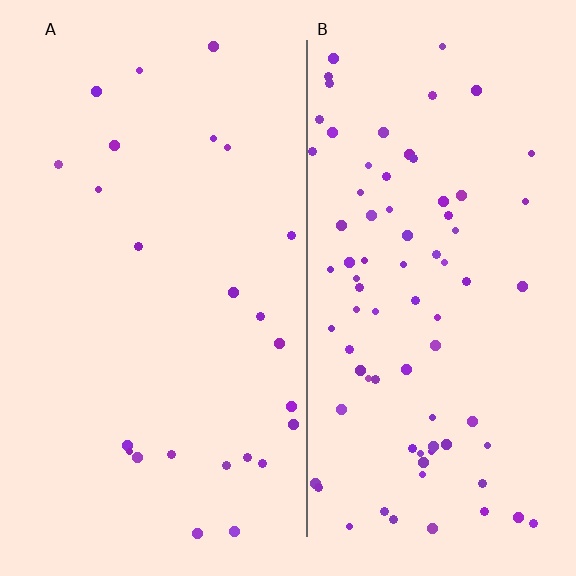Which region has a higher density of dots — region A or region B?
B (the right).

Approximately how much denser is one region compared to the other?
Approximately 3.3× — region B over region A.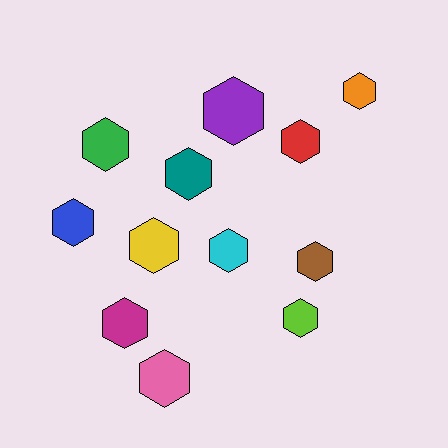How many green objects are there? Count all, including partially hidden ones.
There is 1 green object.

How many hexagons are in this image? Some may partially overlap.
There are 12 hexagons.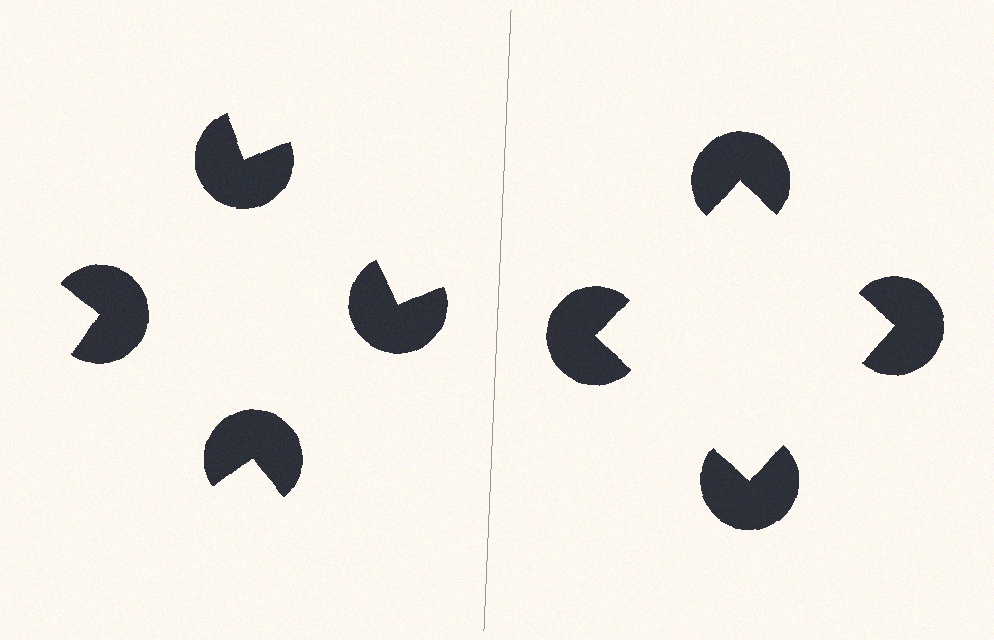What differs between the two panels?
The pac-man discs are positioned identically on both sides; only the wedge orientations differ. On the right they align to a square; on the left they are misaligned.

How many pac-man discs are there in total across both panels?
8 — 4 on each side.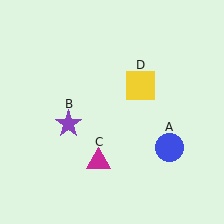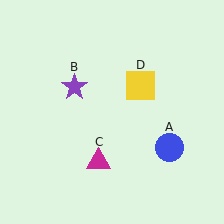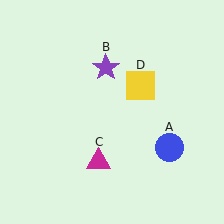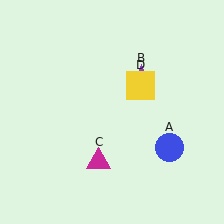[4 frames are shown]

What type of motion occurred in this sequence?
The purple star (object B) rotated clockwise around the center of the scene.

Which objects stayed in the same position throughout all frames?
Blue circle (object A) and magenta triangle (object C) and yellow square (object D) remained stationary.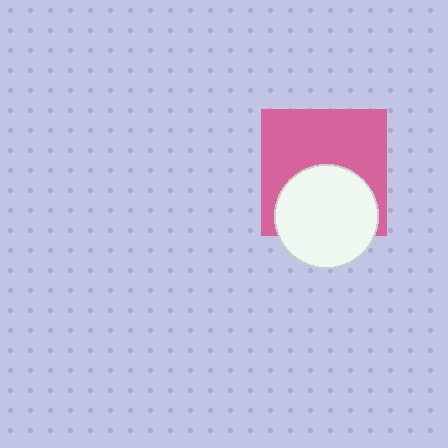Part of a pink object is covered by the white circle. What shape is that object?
It is a square.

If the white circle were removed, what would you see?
You would see the complete pink square.